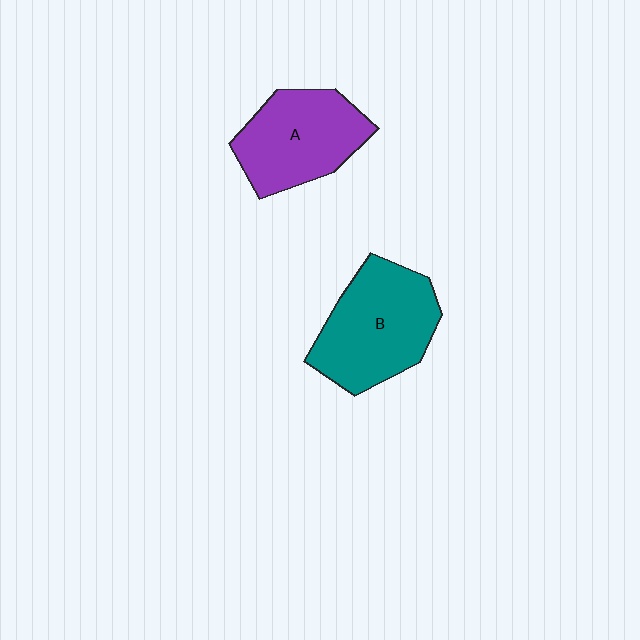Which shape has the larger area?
Shape B (teal).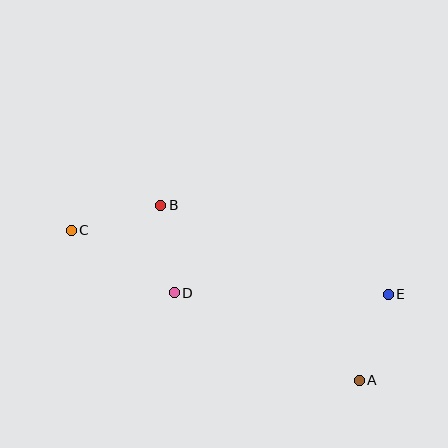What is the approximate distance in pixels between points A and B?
The distance between A and B is approximately 265 pixels.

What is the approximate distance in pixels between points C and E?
The distance between C and E is approximately 324 pixels.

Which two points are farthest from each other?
Points A and C are farthest from each other.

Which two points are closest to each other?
Points B and D are closest to each other.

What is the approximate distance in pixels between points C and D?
The distance between C and D is approximately 121 pixels.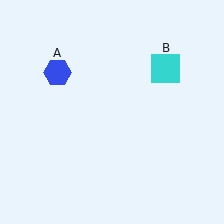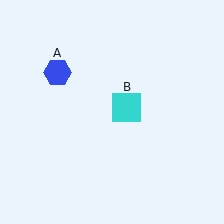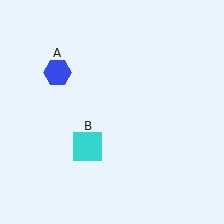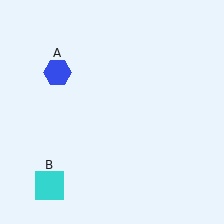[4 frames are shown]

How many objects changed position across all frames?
1 object changed position: cyan square (object B).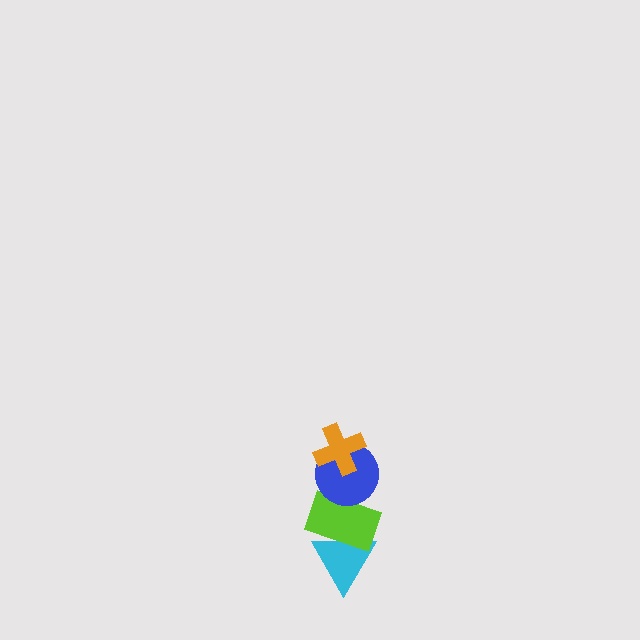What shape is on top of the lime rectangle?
The blue circle is on top of the lime rectangle.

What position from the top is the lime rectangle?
The lime rectangle is 3rd from the top.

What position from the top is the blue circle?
The blue circle is 2nd from the top.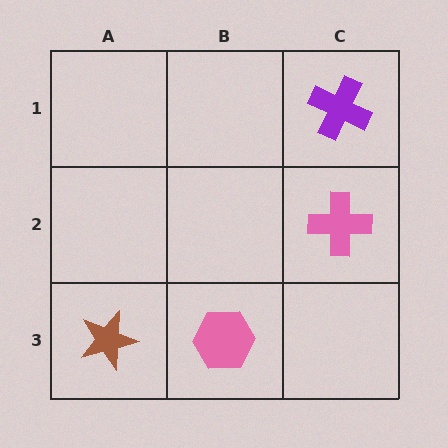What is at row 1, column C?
A purple cross.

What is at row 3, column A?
A brown star.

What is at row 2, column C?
A pink cross.